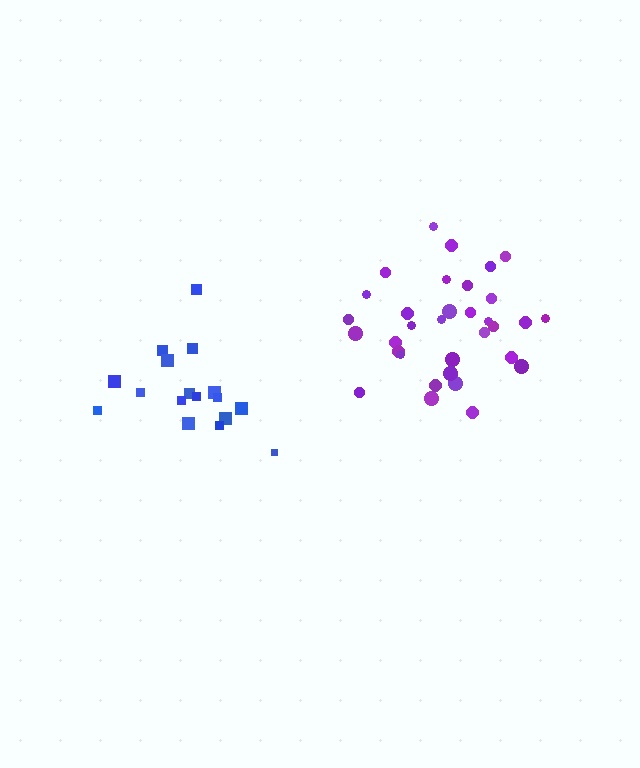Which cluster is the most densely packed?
Purple.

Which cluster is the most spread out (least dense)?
Blue.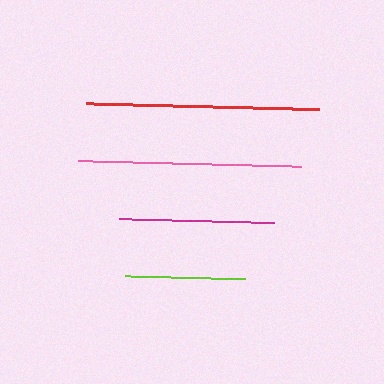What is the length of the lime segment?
The lime segment is approximately 119 pixels long.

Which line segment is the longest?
The red line is the longest at approximately 233 pixels.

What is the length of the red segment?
The red segment is approximately 233 pixels long.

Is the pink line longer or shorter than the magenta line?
The pink line is longer than the magenta line.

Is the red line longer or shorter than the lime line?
The red line is longer than the lime line.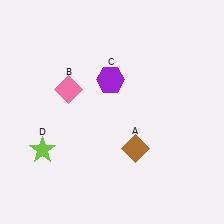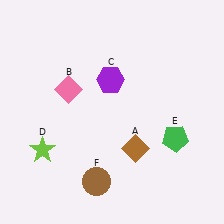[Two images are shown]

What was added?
A green pentagon (E), a brown circle (F) were added in Image 2.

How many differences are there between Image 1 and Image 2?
There are 2 differences between the two images.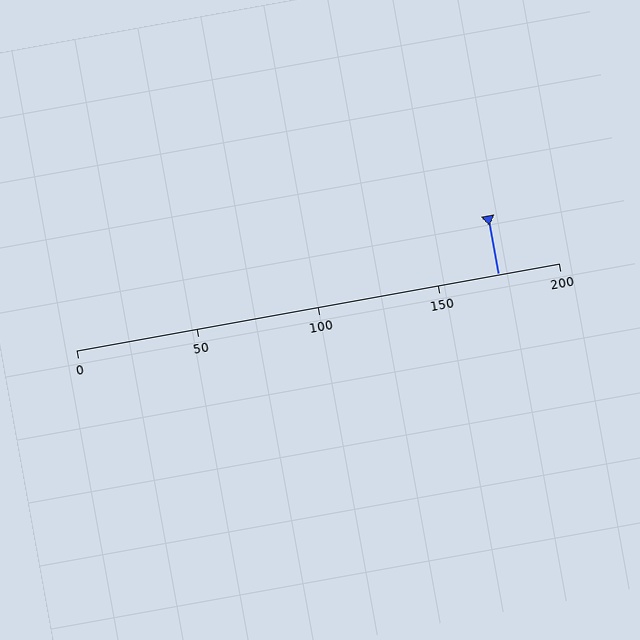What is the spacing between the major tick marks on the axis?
The major ticks are spaced 50 apart.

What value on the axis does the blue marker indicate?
The marker indicates approximately 175.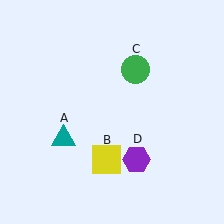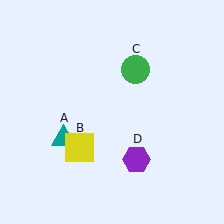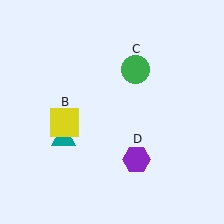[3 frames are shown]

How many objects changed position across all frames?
1 object changed position: yellow square (object B).